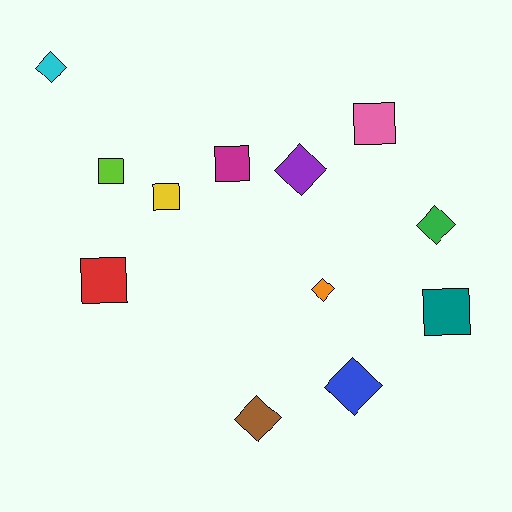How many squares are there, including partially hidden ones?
There are 6 squares.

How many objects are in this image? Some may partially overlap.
There are 12 objects.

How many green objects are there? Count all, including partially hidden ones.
There is 1 green object.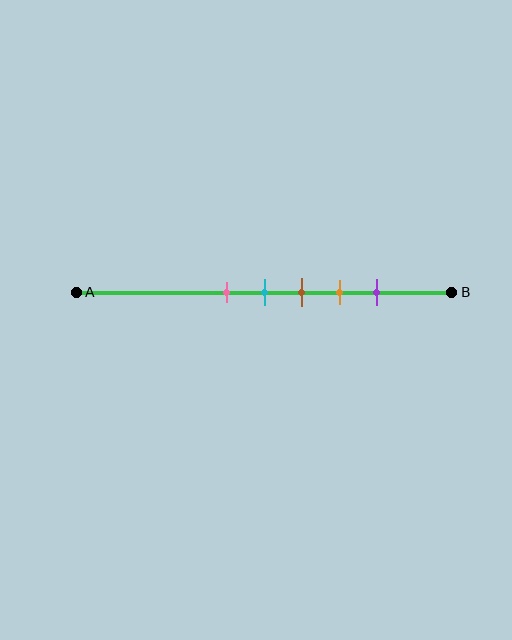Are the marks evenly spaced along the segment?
Yes, the marks are approximately evenly spaced.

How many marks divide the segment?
There are 5 marks dividing the segment.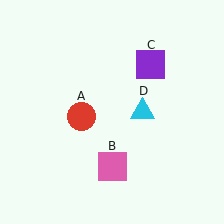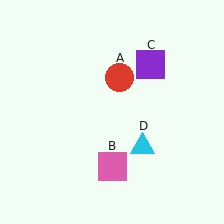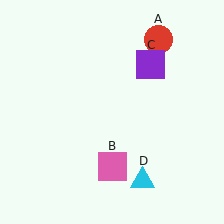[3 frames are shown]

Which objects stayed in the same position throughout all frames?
Pink square (object B) and purple square (object C) remained stationary.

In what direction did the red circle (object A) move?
The red circle (object A) moved up and to the right.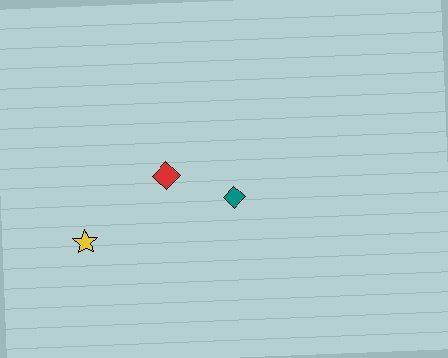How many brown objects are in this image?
There are no brown objects.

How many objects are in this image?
There are 3 objects.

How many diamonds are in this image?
There are 2 diamonds.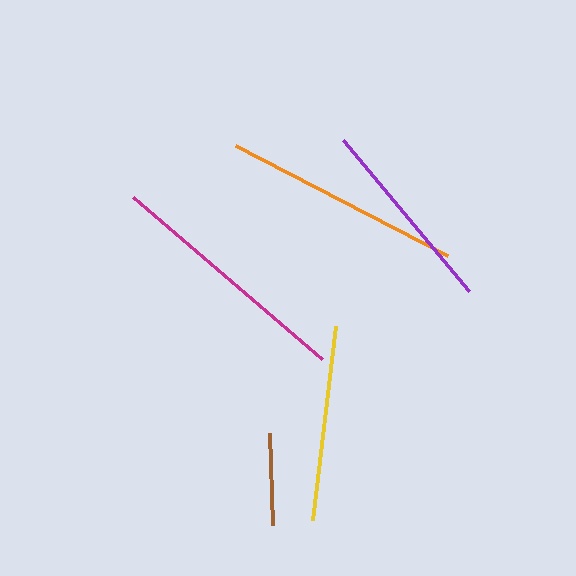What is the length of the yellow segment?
The yellow segment is approximately 196 pixels long.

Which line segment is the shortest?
The brown line is the shortest at approximately 92 pixels.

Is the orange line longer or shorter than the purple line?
The orange line is longer than the purple line.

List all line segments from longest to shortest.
From longest to shortest: magenta, orange, purple, yellow, brown.